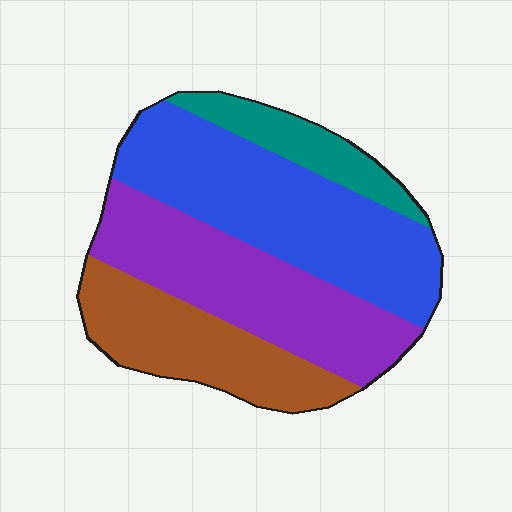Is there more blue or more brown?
Blue.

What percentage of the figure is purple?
Purple covers about 30% of the figure.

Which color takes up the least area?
Teal, at roughly 10%.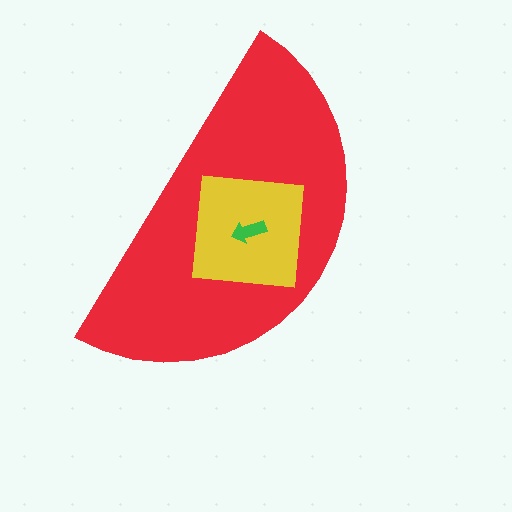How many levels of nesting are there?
3.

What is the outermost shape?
The red semicircle.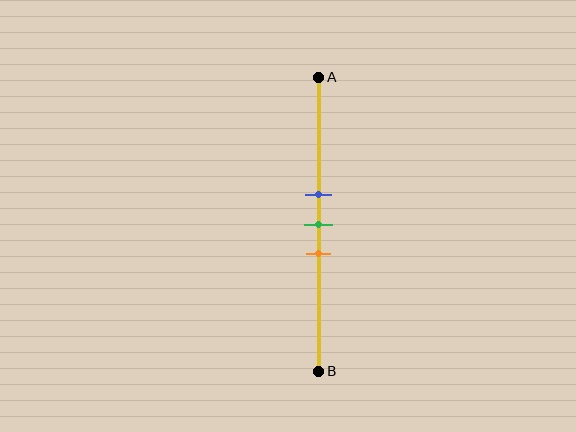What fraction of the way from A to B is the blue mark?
The blue mark is approximately 40% (0.4) of the way from A to B.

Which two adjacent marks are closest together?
The blue and green marks are the closest adjacent pair.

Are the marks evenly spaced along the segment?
Yes, the marks are approximately evenly spaced.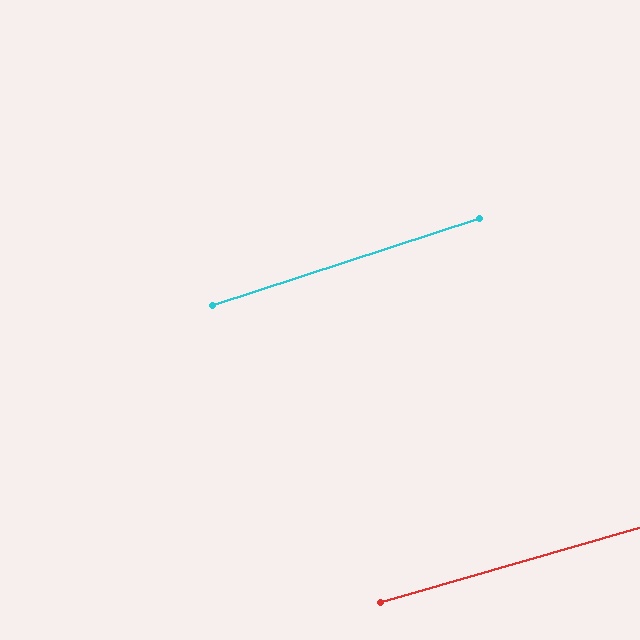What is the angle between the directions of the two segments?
Approximately 2 degrees.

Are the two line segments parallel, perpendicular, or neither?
Parallel — their directions differ by only 2.0°.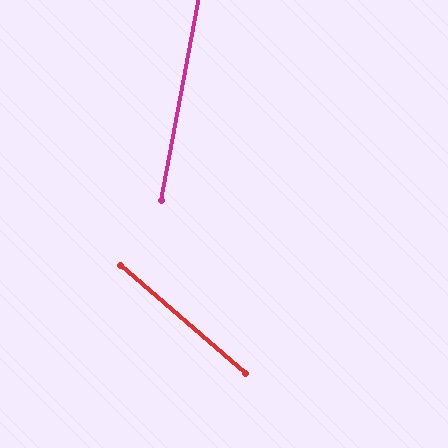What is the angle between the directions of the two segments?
Approximately 60 degrees.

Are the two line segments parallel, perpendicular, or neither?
Neither parallel nor perpendicular — they differ by about 60°.